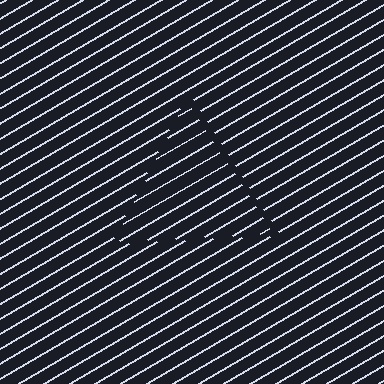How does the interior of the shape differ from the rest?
The interior of the shape contains the same grating, shifted by half a period — the contour is defined by the phase discontinuity where line-ends from the inner and outer gratings abut.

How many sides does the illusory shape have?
3 sides — the line-ends trace a triangle.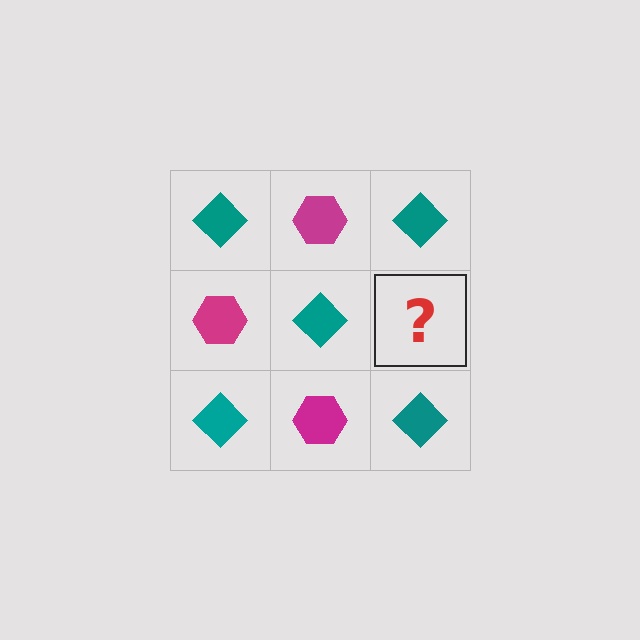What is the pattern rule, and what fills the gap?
The rule is that it alternates teal diamond and magenta hexagon in a checkerboard pattern. The gap should be filled with a magenta hexagon.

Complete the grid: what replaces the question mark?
The question mark should be replaced with a magenta hexagon.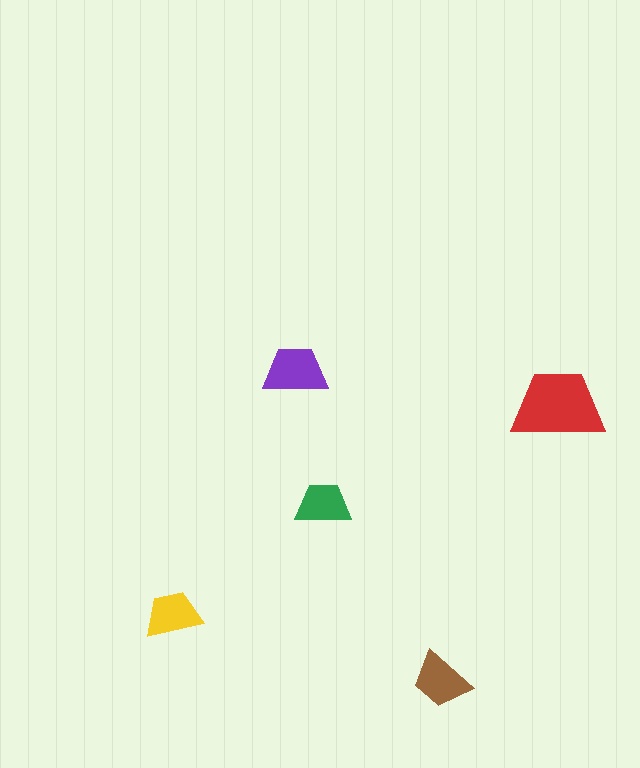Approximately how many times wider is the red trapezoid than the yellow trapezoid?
About 1.5 times wider.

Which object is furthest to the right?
The red trapezoid is rightmost.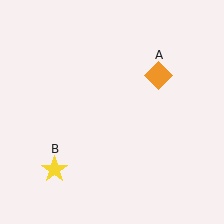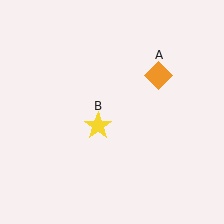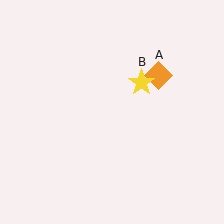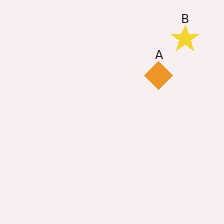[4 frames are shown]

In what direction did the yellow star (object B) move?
The yellow star (object B) moved up and to the right.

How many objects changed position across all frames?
1 object changed position: yellow star (object B).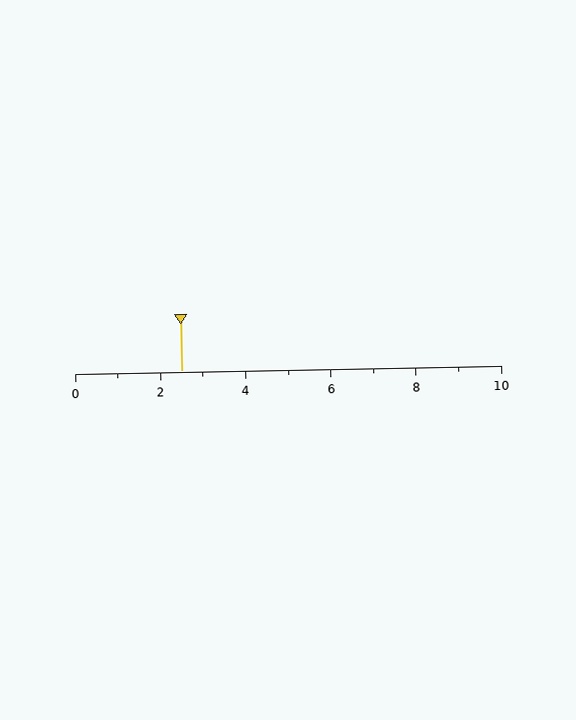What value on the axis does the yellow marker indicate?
The marker indicates approximately 2.5.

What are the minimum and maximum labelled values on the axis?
The axis runs from 0 to 10.